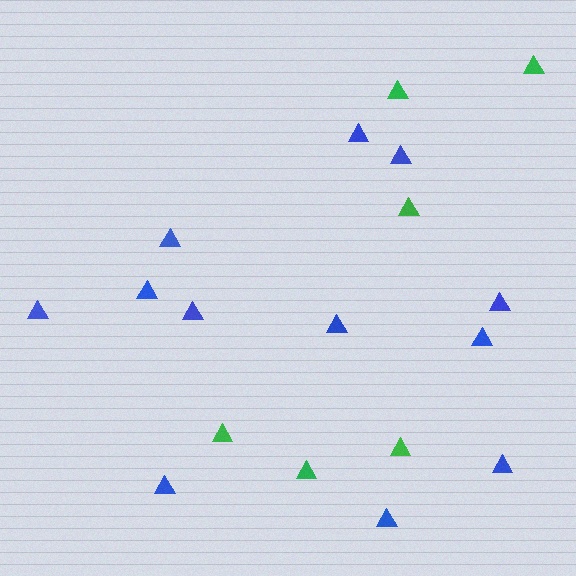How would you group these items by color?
There are 2 groups: one group of green triangles (6) and one group of blue triangles (12).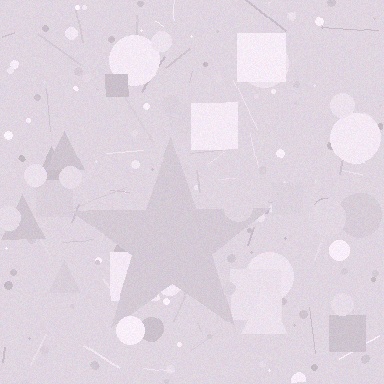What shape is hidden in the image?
A star is hidden in the image.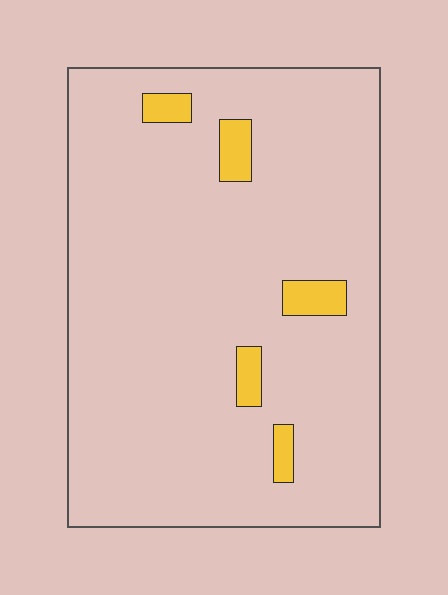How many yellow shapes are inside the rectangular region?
5.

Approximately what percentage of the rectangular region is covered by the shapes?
Approximately 5%.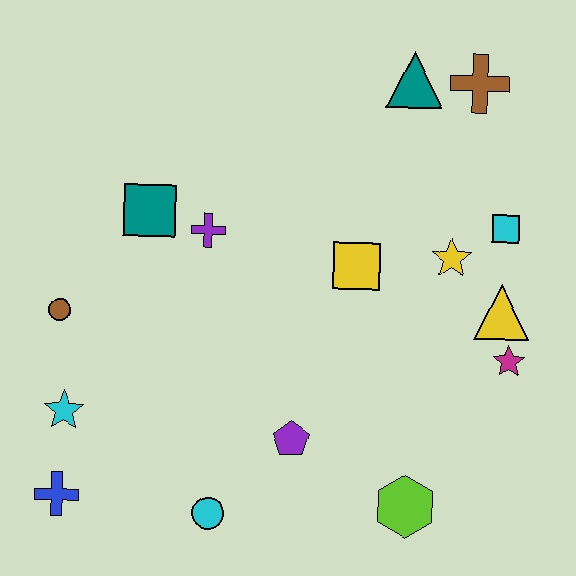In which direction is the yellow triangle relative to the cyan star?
The yellow triangle is to the right of the cyan star.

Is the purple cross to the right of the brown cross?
No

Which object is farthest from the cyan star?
The brown cross is farthest from the cyan star.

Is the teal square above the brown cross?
No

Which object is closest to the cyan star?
The blue cross is closest to the cyan star.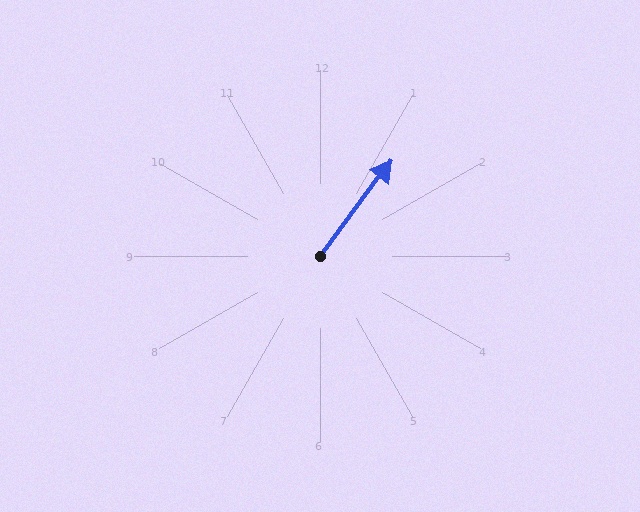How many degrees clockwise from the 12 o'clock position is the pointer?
Approximately 37 degrees.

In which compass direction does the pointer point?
Northeast.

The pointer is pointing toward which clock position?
Roughly 1 o'clock.